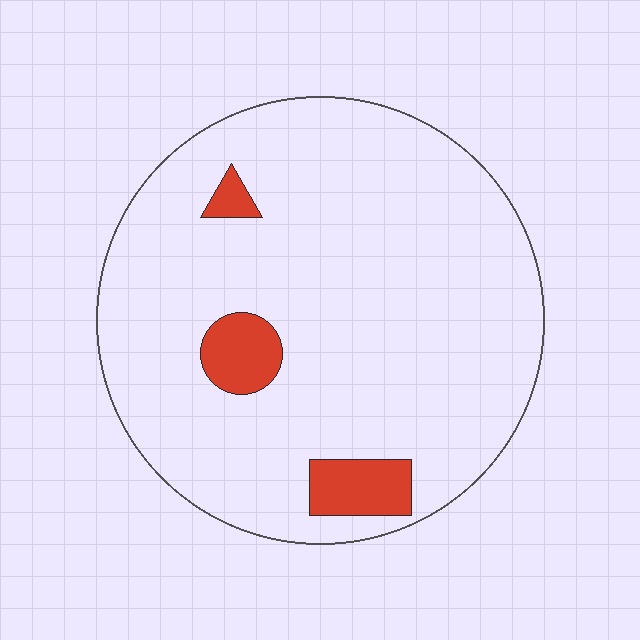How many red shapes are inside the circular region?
3.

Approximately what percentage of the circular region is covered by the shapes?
Approximately 10%.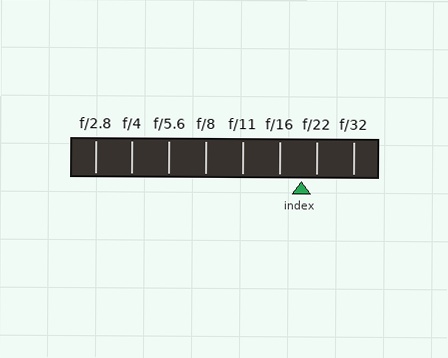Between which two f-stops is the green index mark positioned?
The index mark is between f/16 and f/22.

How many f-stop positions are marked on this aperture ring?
There are 8 f-stop positions marked.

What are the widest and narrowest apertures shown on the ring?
The widest aperture shown is f/2.8 and the narrowest is f/32.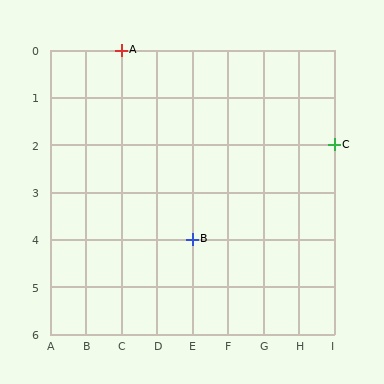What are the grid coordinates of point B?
Point B is at grid coordinates (E, 4).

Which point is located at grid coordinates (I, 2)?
Point C is at (I, 2).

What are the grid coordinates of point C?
Point C is at grid coordinates (I, 2).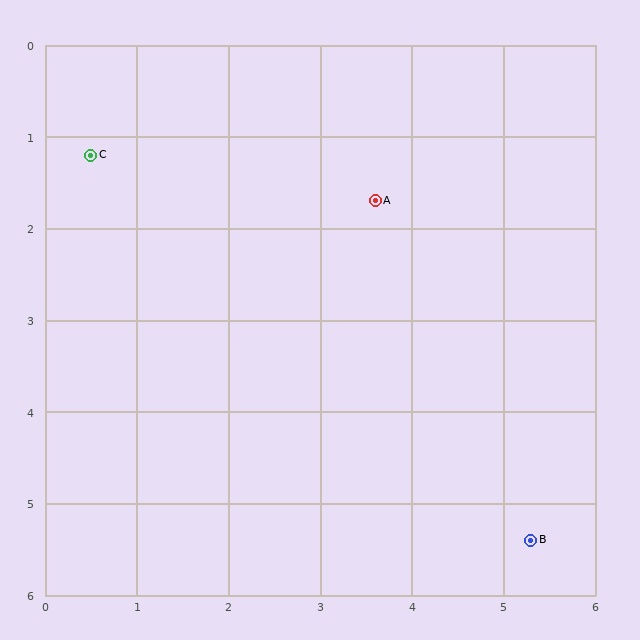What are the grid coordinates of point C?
Point C is at approximately (0.5, 1.2).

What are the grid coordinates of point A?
Point A is at approximately (3.6, 1.7).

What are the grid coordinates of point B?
Point B is at approximately (5.3, 5.4).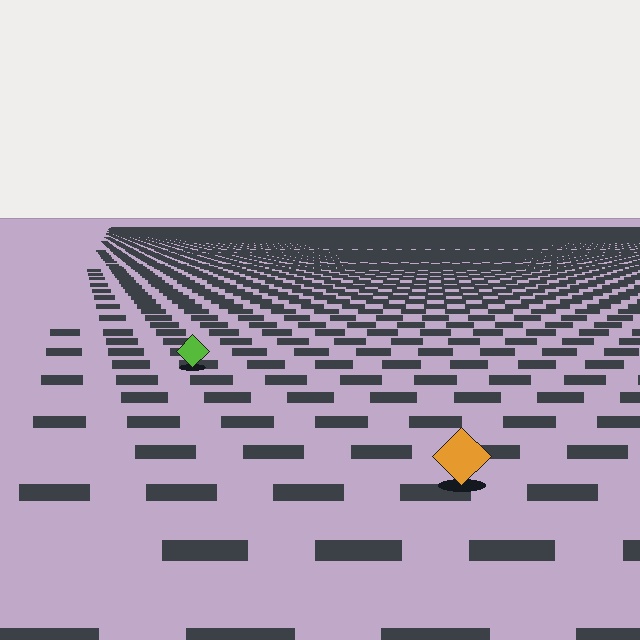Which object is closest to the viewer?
The orange diamond is closest. The texture marks near it are larger and more spread out.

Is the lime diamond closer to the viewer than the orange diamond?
No. The orange diamond is closer — you can tell from the texture gradient: the ground texture is coarser near it.